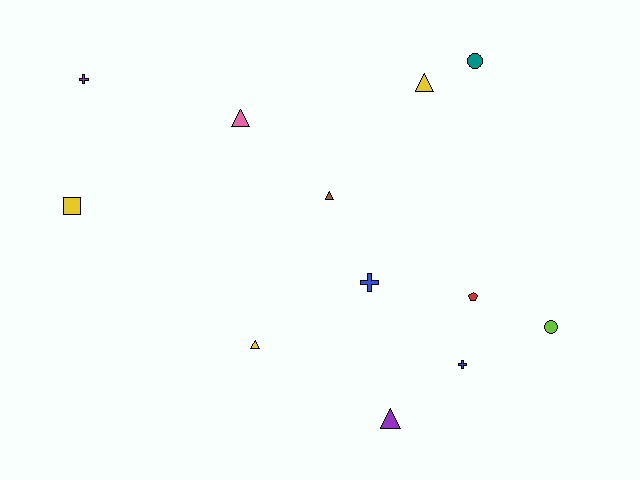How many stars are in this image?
There are no stars.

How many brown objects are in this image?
There is 1 brown object.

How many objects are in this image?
There are 12 objects.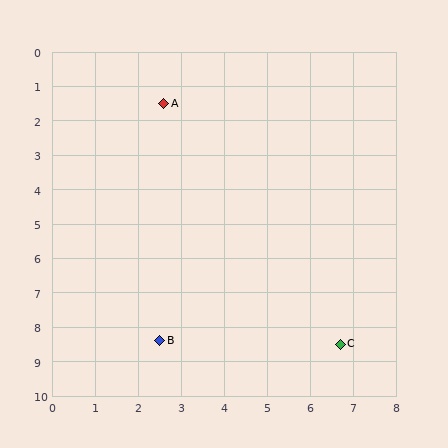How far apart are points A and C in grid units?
Points A and C are about 8.1 grid units apart.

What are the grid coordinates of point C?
Point C is at approximately (6.7, 8.5).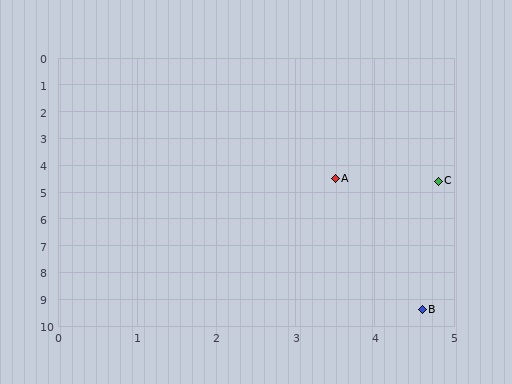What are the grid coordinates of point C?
Point C is at approximately (4.8, 4.6).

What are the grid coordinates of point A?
Point A is at approximately (3.5, 4.5).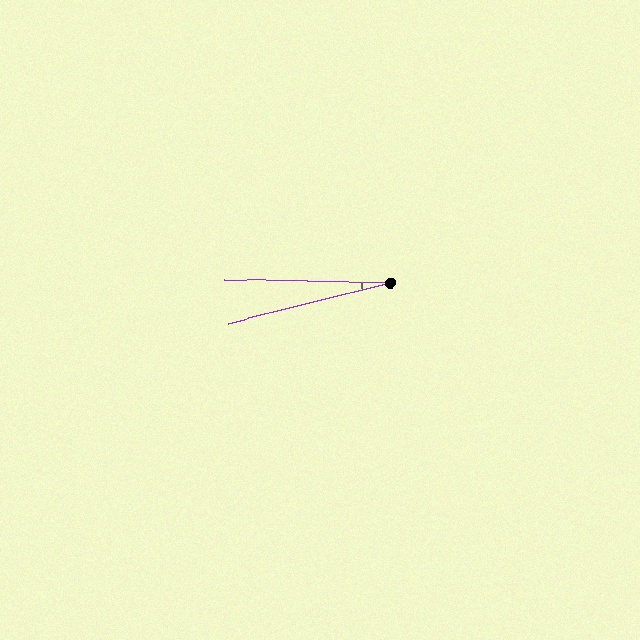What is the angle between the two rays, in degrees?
Approximately 15 degrees.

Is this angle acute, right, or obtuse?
It is acute.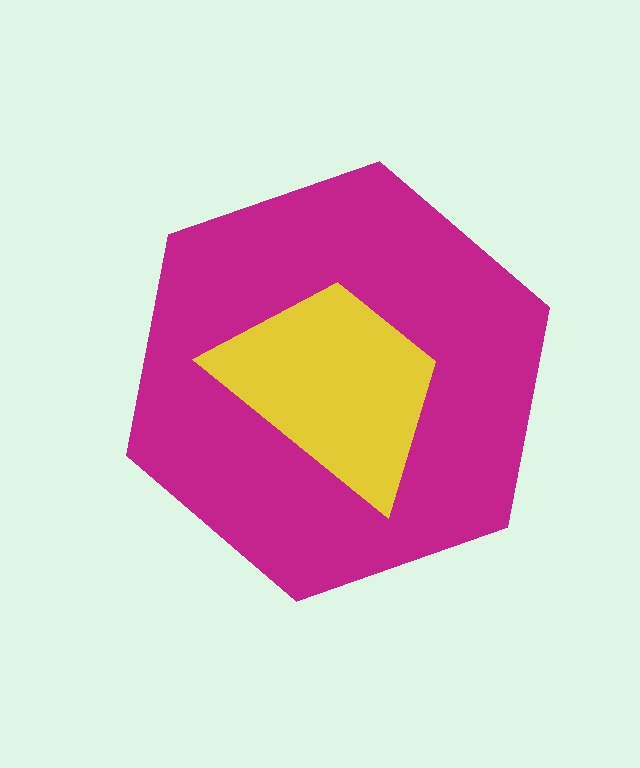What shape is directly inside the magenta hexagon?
The yellow trapezoid.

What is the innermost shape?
The yellow trapezoid.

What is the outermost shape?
The magenta hexagon.